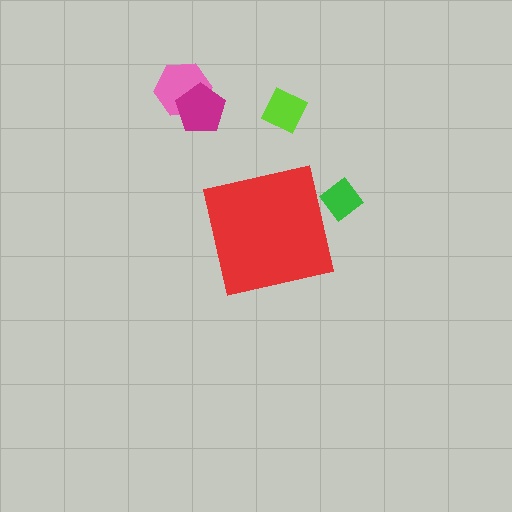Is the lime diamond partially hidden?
No, the lime diamond is fully visible.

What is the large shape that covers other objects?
A red square.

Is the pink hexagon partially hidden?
No, the pink hexagon is fully visible.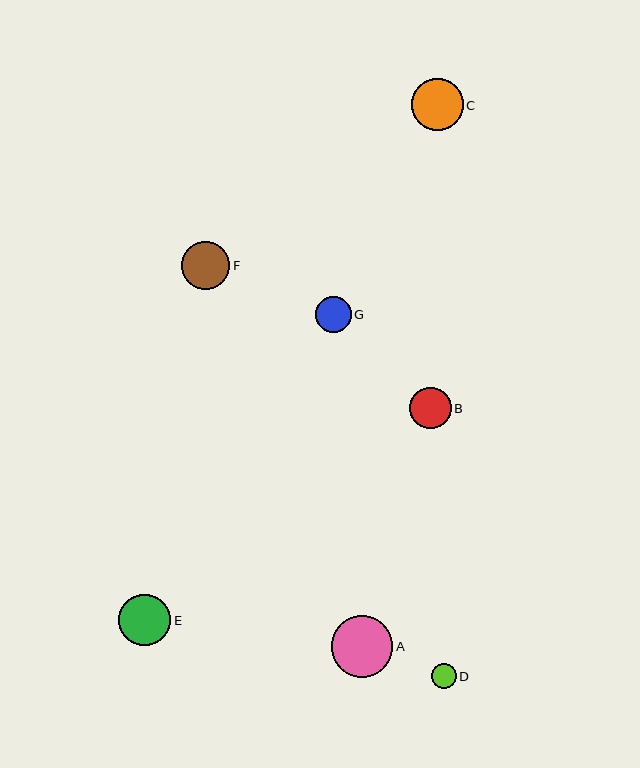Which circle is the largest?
Circle A is the largest with a size of approximately 62 pixels.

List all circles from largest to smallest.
From largest to smallest: A, C, E, F, B, G, D.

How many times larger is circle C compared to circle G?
Circle C is approximately 1.4 times the size of circle G.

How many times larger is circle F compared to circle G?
Circle F is approximately 1.3 times the size of circle G.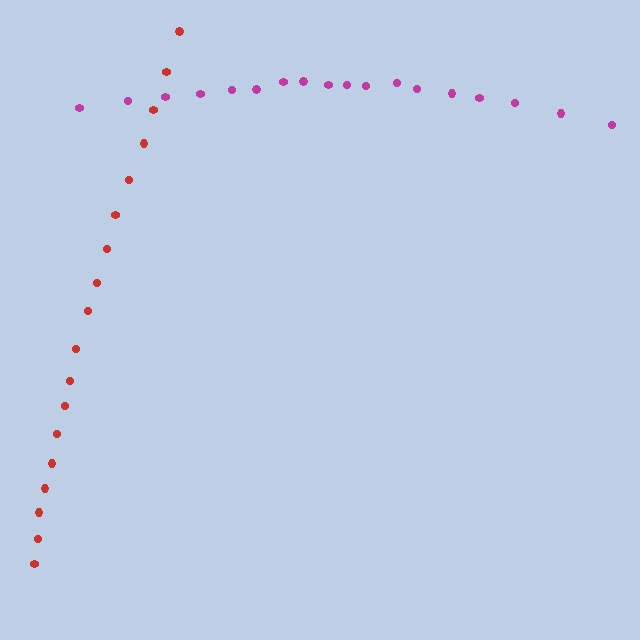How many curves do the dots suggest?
There are 2 distinct paths.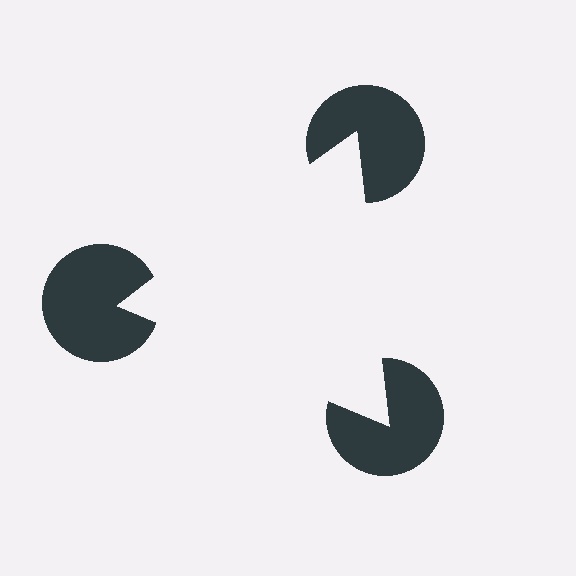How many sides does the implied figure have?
3 sides.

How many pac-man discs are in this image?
There are 3 — one at each vertex of the illusory triangle.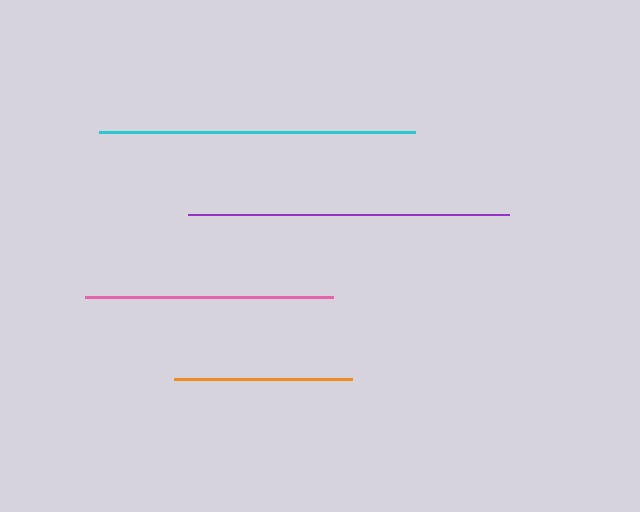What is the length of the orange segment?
The orange segment is approximately 177 pixels long.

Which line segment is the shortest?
The orange line is the shortest at approximately 177 pixels.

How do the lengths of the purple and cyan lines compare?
The purple and cyan lines are approximately the same length.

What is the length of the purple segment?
The purple segment is approximately 321 pixels long.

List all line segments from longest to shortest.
From longest to shortest: purple, cyan, pink, orange.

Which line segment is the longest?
The purple line is the longest at approximately 321 pixels.